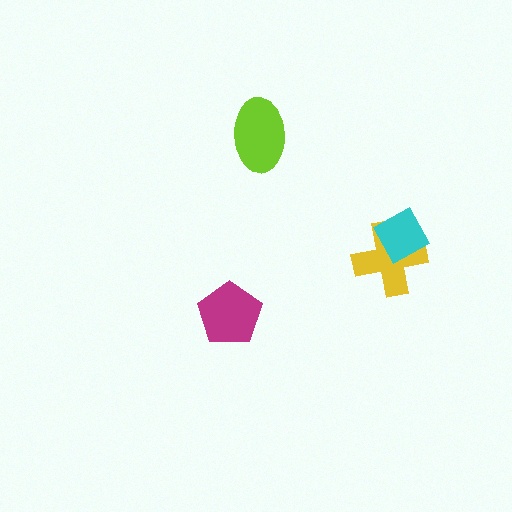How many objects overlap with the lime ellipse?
0 objects overlap with the lime ellipse.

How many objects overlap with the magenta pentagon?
0 objects overlap with the magenta pentagon.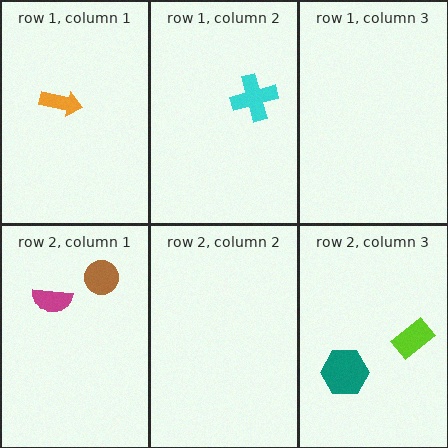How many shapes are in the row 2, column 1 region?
2.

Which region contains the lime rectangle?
The row 2, column 3 region.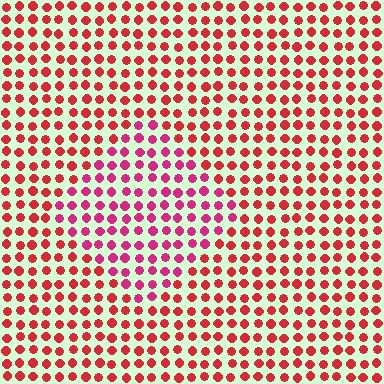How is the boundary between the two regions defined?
The boundary is defined purely by a slight shift in hue (about 28 degrees). Spacing, size, and orientation are identical on both sides.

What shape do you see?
I see a diamond.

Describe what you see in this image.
The image is filled with small red elements in a uniform arrangement. A diamond-shaped region is visible where the elements are tinted to a slightly different hue, forming a subtle color boundary.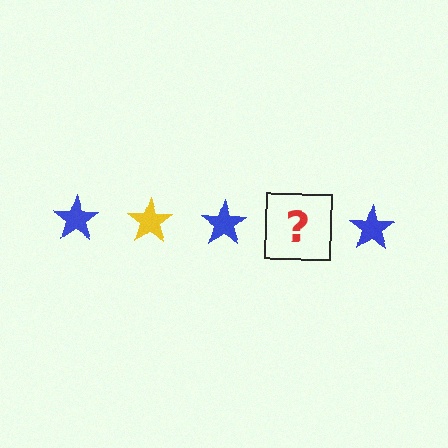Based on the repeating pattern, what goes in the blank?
The blank should be a yellow star.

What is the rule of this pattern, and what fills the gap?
The rule is that the pattern cycles through blue, yellow stars. The gap should be filled with a yellow star.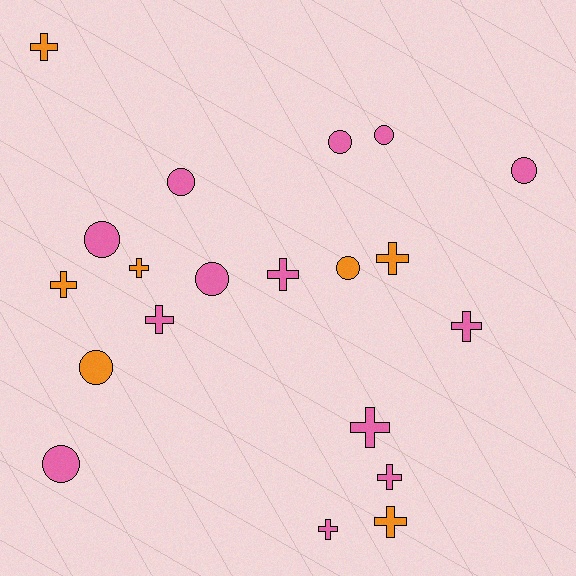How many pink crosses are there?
There are 6 pink crosses.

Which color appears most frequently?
Pink, with 13 objects.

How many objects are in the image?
There are 20 objects.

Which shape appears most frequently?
Cross, with 11 objects.